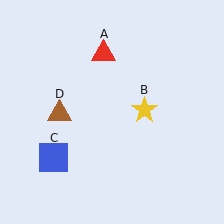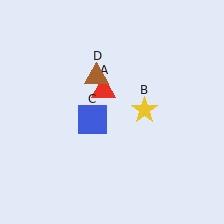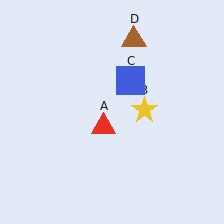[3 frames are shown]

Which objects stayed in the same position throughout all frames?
Yellow star (object B) remained stationary.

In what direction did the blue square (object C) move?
The blue square (object C) moved up and to the right.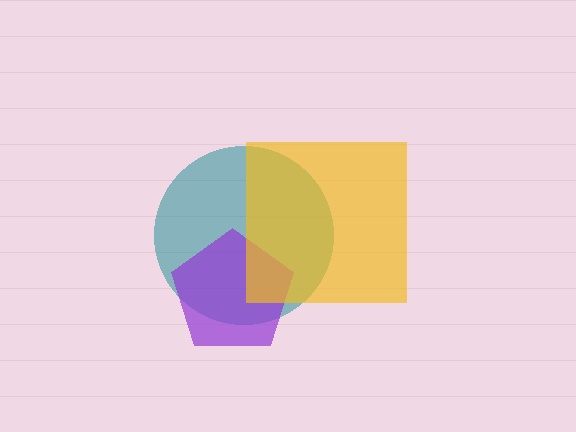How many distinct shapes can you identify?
There are 3 distinct shapes: a teal circle, a purple pentagon, a yellow square.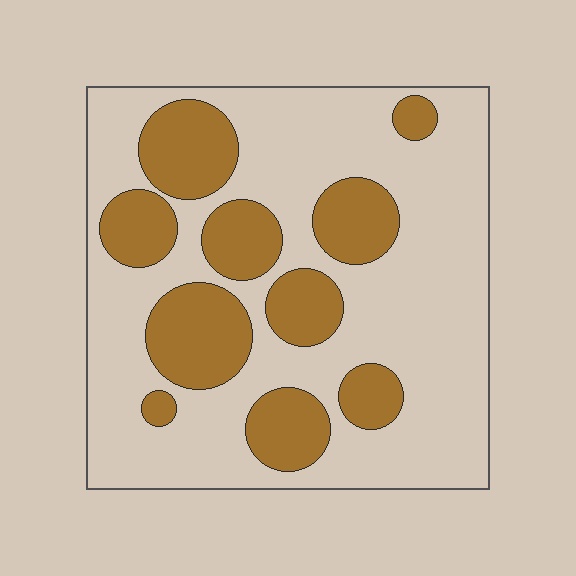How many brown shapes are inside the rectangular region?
10.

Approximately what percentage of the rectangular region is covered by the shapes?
Approximately 30%.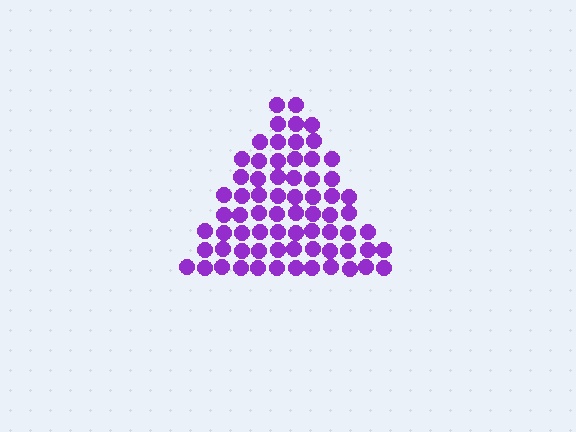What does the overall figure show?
The overall figure shows a triangle.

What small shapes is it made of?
It is made of small circles.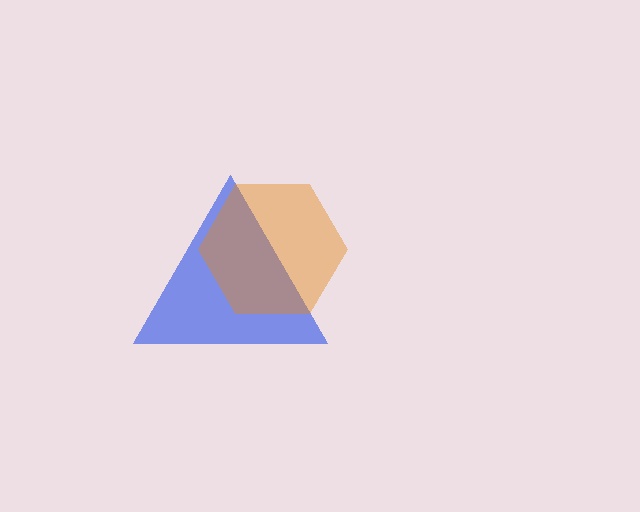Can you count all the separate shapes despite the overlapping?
Yes, there are 2 separate shapes.